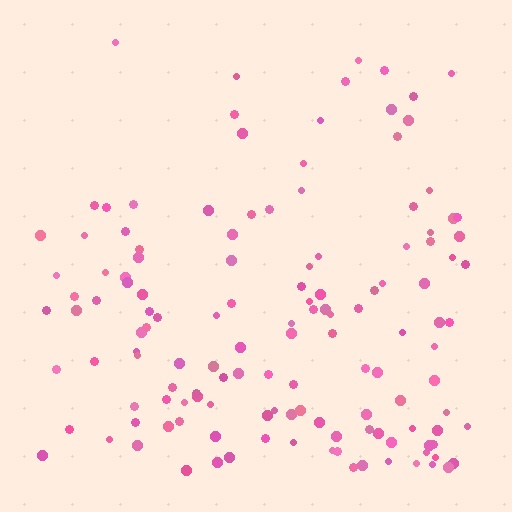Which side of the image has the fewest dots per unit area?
The top.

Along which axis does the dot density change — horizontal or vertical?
Vertical.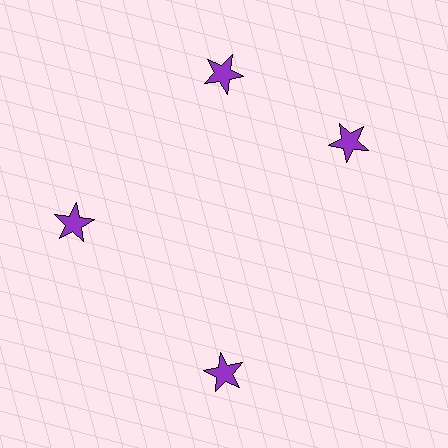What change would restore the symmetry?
The symmetry would be restored by rotating it back into even spacing with its neighbors so that all 4 stars sit at equal angles and equal distance from the center.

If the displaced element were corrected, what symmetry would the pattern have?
It would have 4-fold rotational symmetry — the pattern would map onto itself every 90 degrees.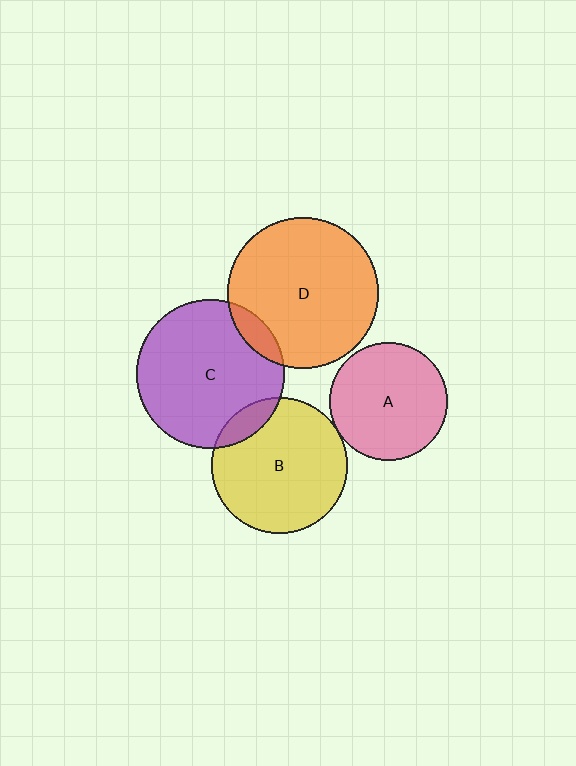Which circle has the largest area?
Circle D (orange).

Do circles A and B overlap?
Yes.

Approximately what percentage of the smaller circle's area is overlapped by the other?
Approximately 5%.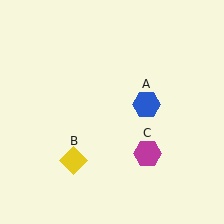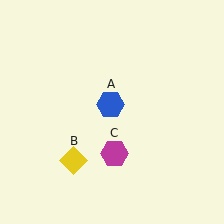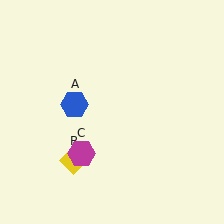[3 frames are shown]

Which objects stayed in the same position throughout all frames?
Yellow diamond (object B) remained stationary.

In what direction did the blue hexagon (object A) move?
The blue hexagon (object A) moved left.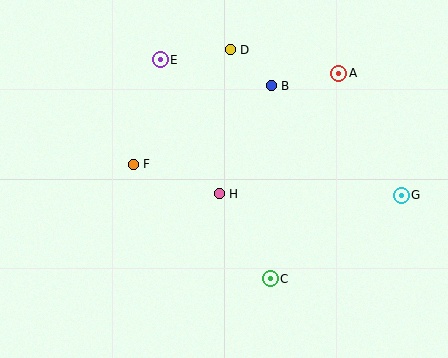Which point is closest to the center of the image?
Point H at (219, 194) is closest to the center.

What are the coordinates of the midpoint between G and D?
The midpoint between G and D is at (316, 122).